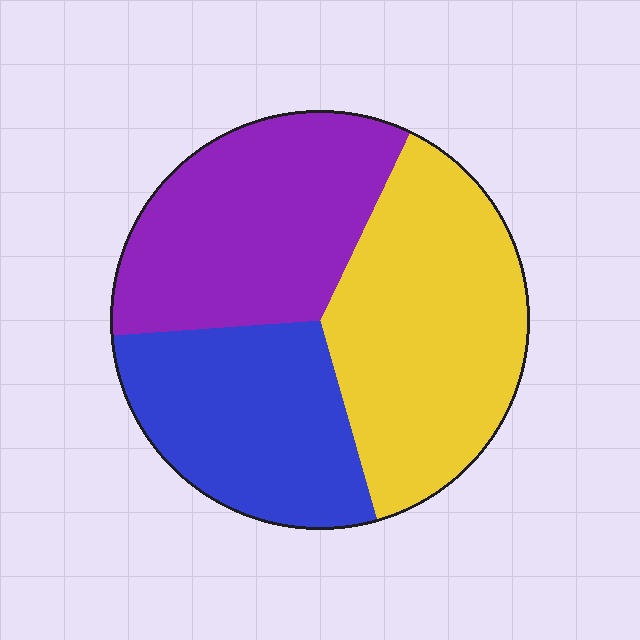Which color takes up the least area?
Blue, at roughly 30%.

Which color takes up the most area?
Yellow, at roughly 40%.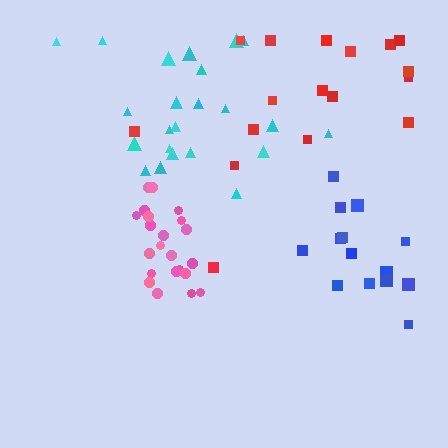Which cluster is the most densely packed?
Pink.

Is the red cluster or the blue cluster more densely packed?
Blue.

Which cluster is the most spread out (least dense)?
Red.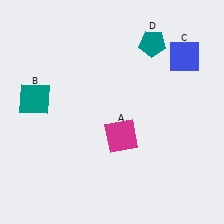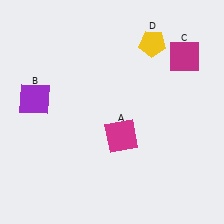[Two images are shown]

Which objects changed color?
B changed from teal to purple. C changed from blue to magenta. D changed from teal to yellow.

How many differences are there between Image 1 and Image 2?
There are 3 differences between the two images.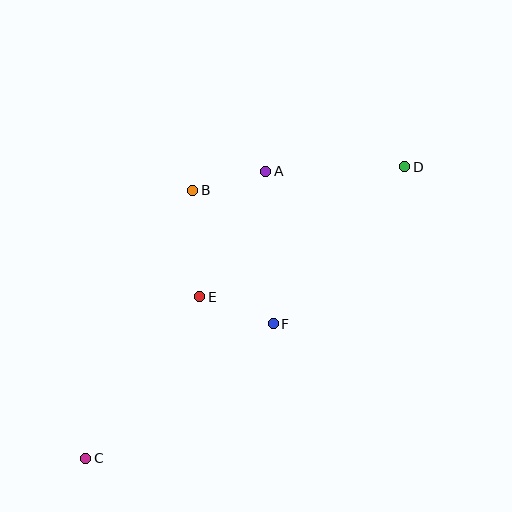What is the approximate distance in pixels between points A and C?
The distance between A and C is approximately 339 pixels.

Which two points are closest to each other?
Points A and B are closest to each other.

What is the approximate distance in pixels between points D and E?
The distance between D and E is approximately 243 pixels.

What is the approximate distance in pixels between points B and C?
The distance between B and C is approximately 289 pixels.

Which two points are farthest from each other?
Points C and D are farthest from each other.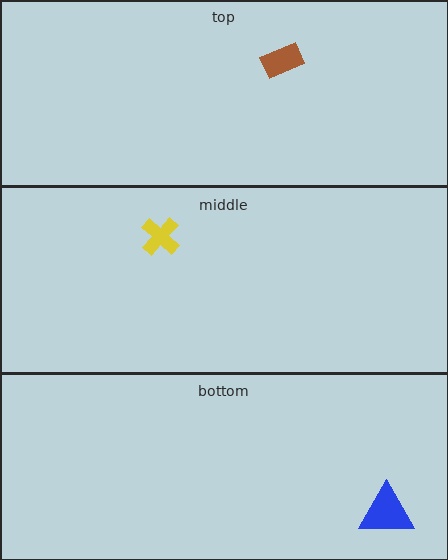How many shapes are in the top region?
1.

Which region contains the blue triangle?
The bottom region.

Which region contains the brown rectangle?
The top region.